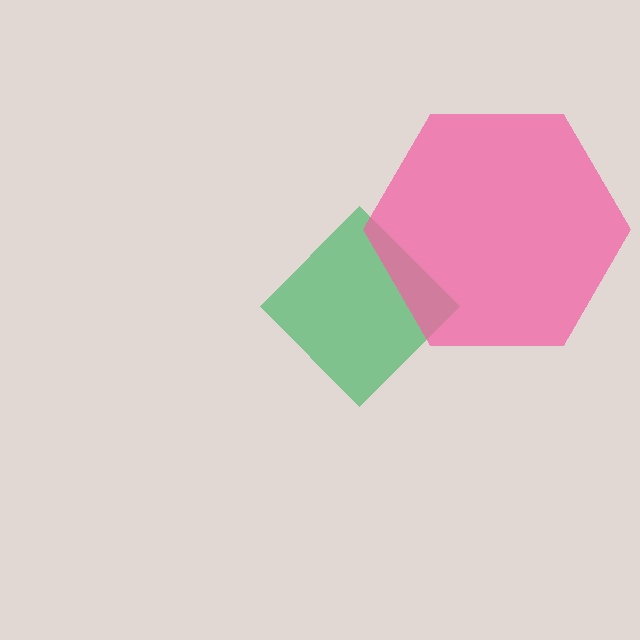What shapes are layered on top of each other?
The layered shapes are: a green diamond, a pink hexagon.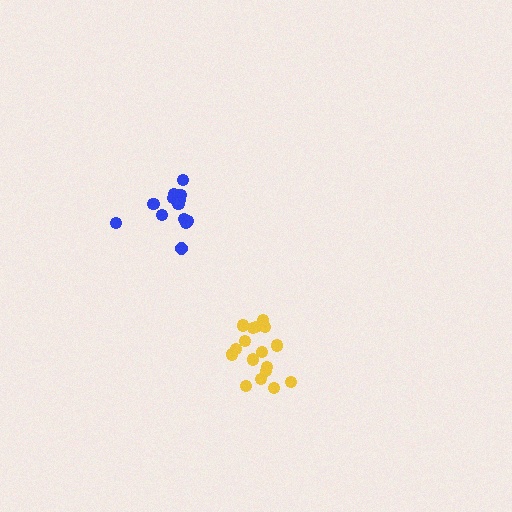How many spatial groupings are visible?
There are 2 spatial groupings.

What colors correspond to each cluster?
The clusters are colored: yellow, blue.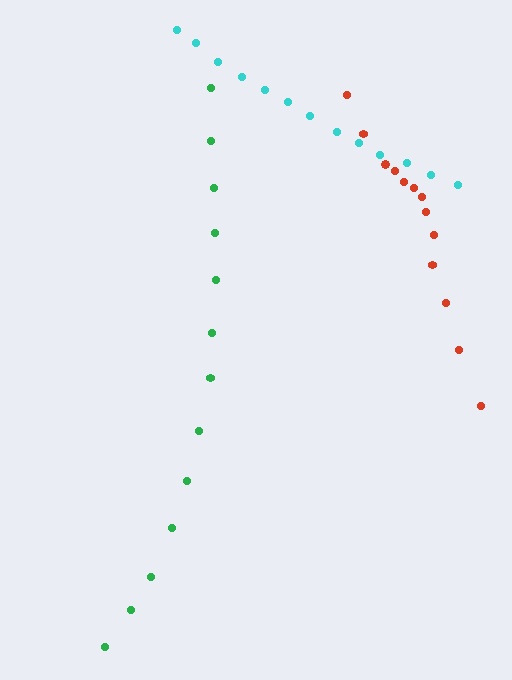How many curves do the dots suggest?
There are 3 distinct paths.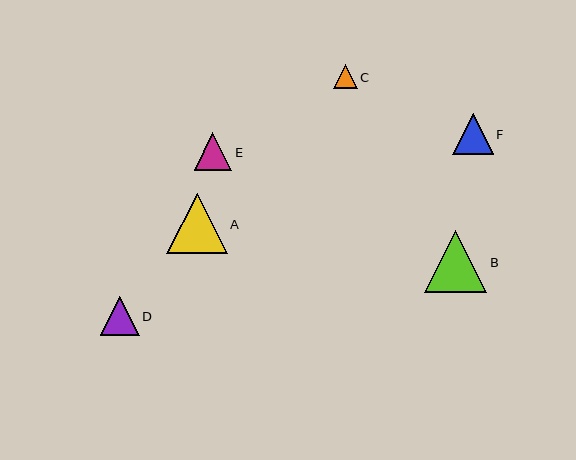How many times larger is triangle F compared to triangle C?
Triangle F is approximately 1.7 times the size of triangle C.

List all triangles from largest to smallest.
From largest to smallest: B, A, F, D, E, C.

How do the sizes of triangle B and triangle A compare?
Triangle B and triangle A are approximately the same size.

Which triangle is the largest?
Triangle B is the largest with a size of approximately 62 pixels.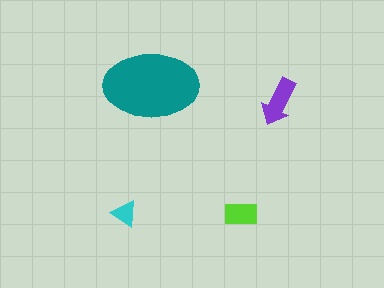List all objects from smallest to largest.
The cyan triangle, the lime rectangle, the purple arrow, the teal ellipse.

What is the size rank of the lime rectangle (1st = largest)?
3rd.